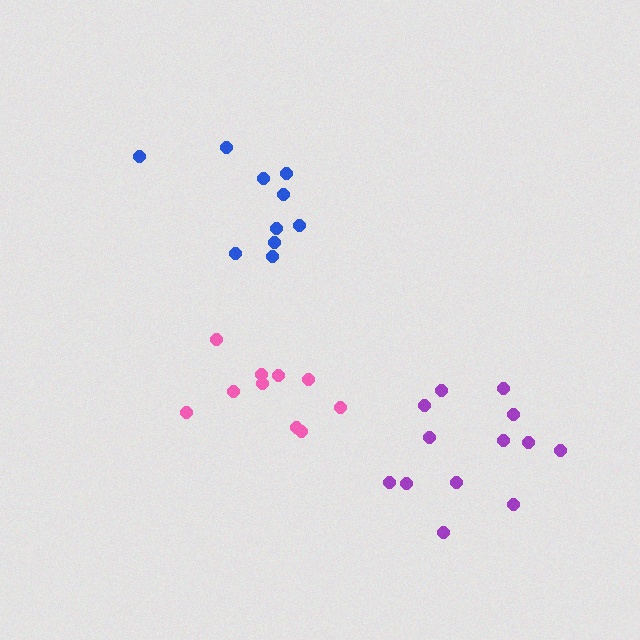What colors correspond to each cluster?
The clusters are colored: pink, blue, purple.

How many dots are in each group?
Group 1: 10 dots, Group 2: 10 dots, Group 3: 13 dots (33 total).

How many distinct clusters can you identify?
There are 3 distinct clusters.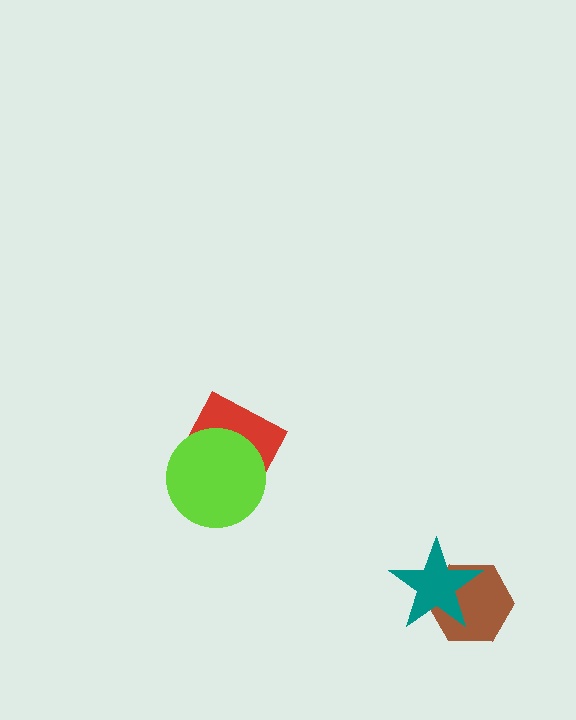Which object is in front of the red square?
The lime circle is in front of the red square.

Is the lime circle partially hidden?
No, no other shape covers it.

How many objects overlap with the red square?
1 object overlaps with the red square.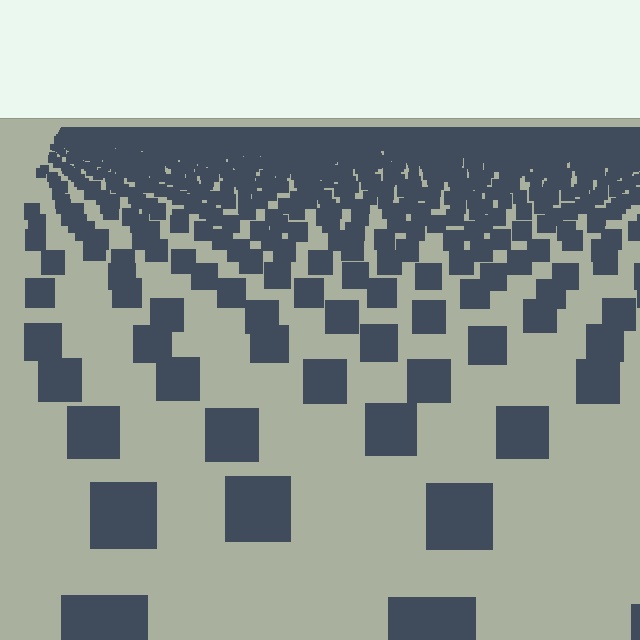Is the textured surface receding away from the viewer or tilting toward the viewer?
The surface is receding away from the viewer. Texture elements get smaller and denser toward the top.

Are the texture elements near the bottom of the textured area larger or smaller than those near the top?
Larger. Near the bottom, elements are closer to the viewer and appear at a bigger on-screen size.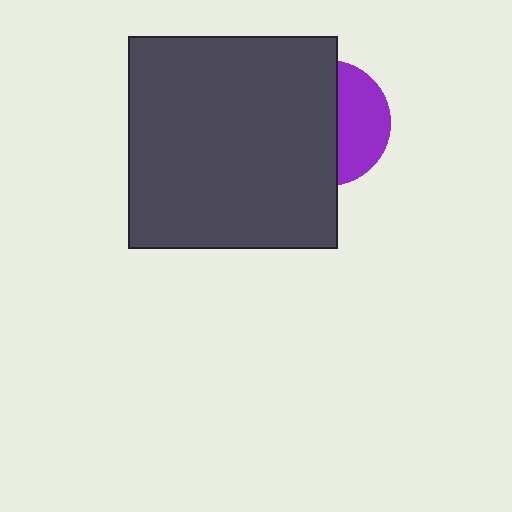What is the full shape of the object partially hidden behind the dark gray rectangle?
The partially hidden object is a purple circle.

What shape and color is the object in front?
The object in front is a dark gray rectangle.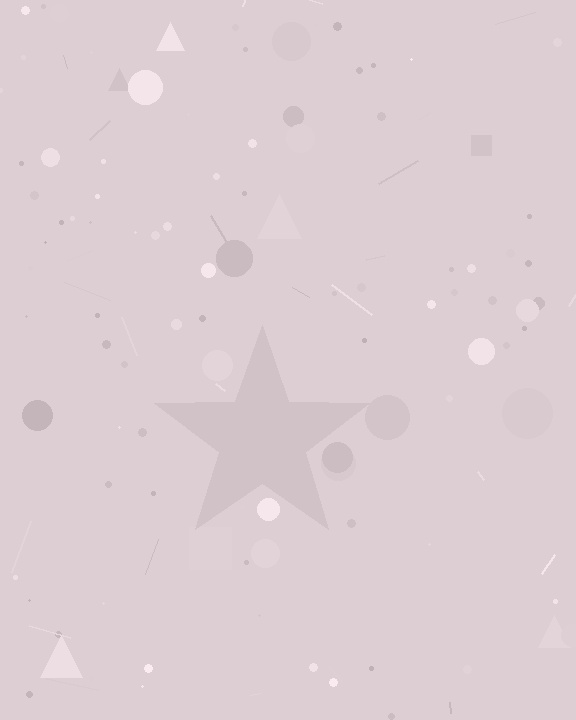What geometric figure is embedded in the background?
A star is embedded in the background.